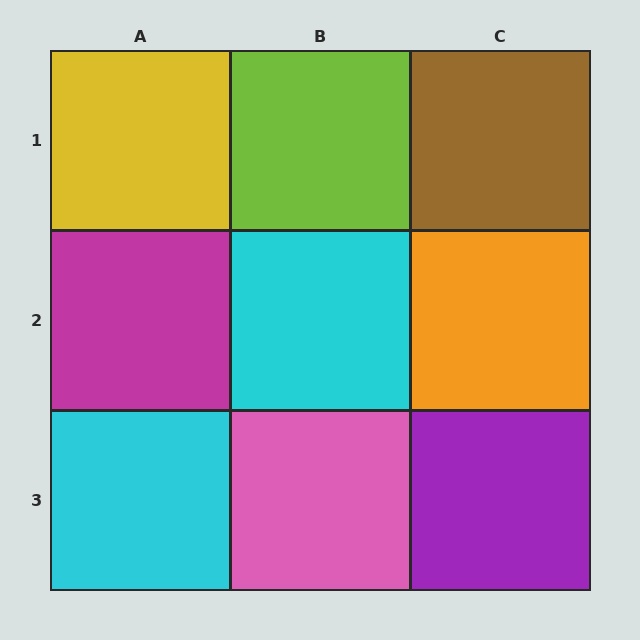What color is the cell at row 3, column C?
Purple.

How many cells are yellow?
1 cell is yellow.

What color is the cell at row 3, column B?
Pink.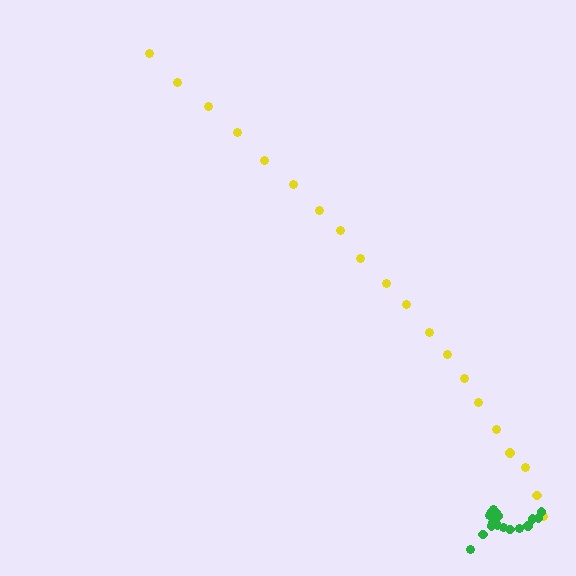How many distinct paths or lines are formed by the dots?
There are 2 distinct paths.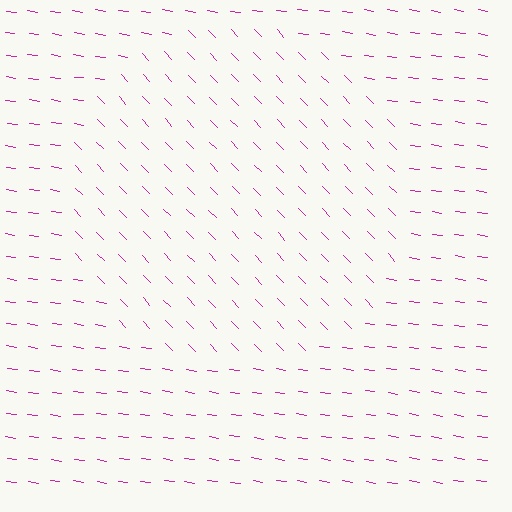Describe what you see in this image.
The image is filled with small magenta line segments. A circle region in the image has lines oriented differently from the surrounding lines, creating a visible texture boundary.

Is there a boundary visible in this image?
Yes, there is a texture boundary formed by a change in line orientation.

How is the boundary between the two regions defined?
The boundary is defined purely by a change in line orientation (approximately 38 degrees difference). All lines are the same color and thickness.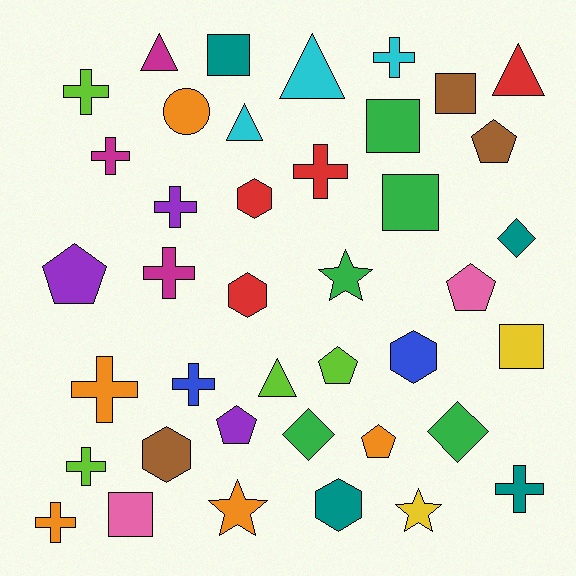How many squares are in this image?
There are 6 squares.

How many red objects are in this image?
There are 4 red objects.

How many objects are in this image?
There are 40 objects.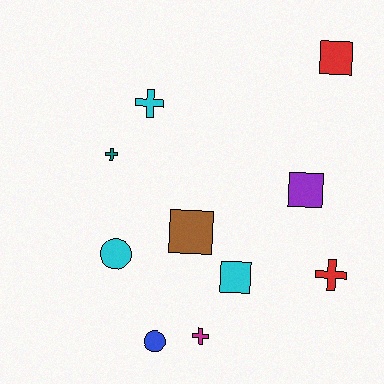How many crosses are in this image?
There are 4 crosses.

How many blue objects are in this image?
There is 1 blue object.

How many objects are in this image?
There are 10 objects.